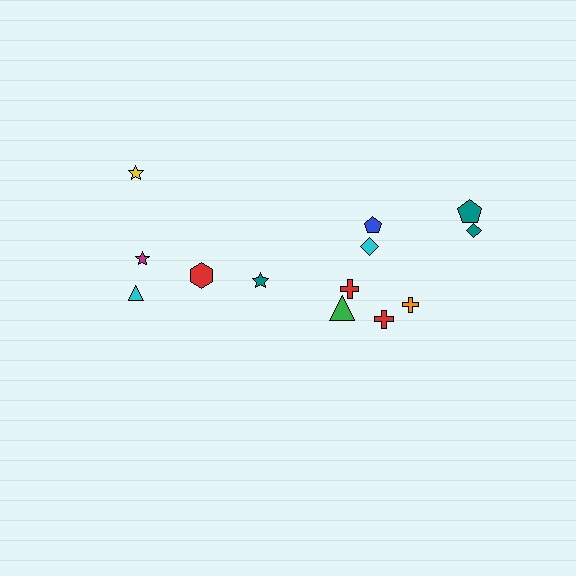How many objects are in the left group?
There are 5 objects.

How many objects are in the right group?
There are 8 objects.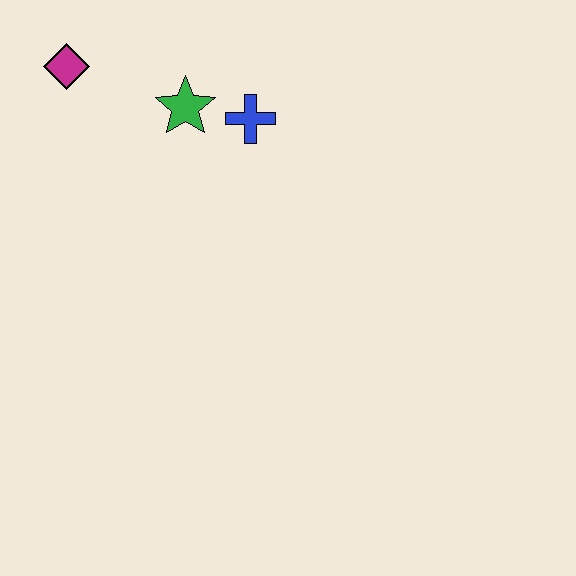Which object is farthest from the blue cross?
The magenta diamond is farthest from the blue cross.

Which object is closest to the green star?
The blue cross is closest to the green star.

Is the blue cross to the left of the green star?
No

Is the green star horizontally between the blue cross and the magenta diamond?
Yes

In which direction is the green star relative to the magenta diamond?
The green star is to the right of the magenta diamond.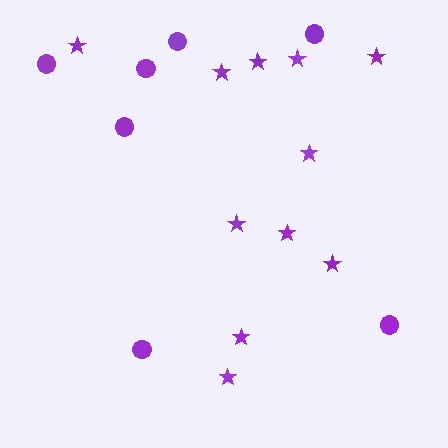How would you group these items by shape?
There are 2 groups: one group of stars (11) and one group of circles (7).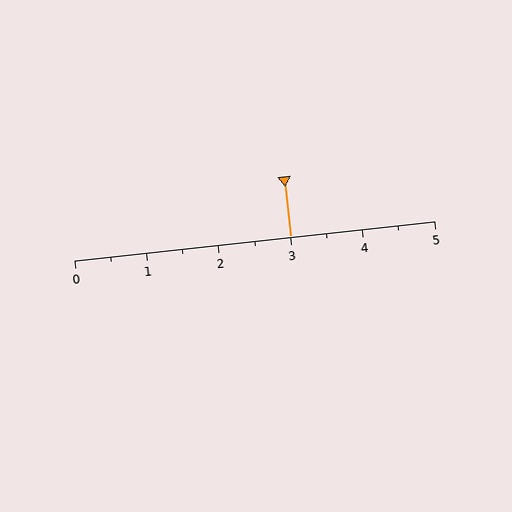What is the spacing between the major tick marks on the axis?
The major ticks are spaced 1 apart.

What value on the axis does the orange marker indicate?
The marker indicates approximately 3.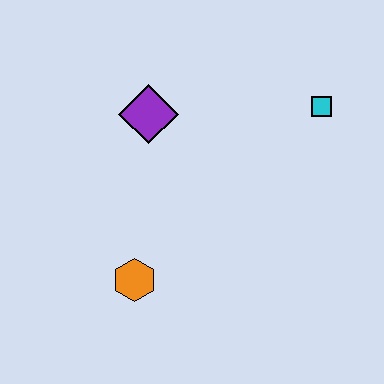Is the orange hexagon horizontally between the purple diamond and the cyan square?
No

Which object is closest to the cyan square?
The purple diamond is closest to the cyan square.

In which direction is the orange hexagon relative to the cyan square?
The orange hexagon is to the left of the cyan square.